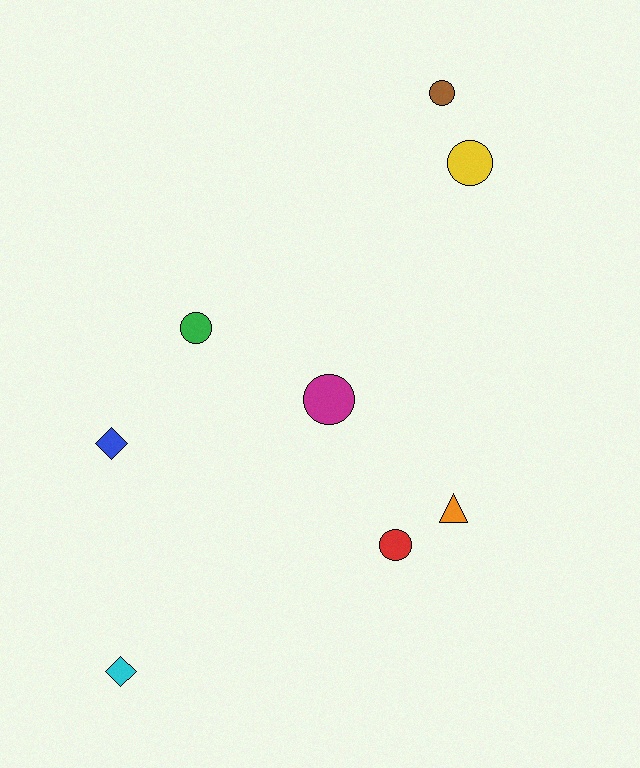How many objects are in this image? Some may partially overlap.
There are 8 objects.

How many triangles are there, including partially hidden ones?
There is 1 triangle.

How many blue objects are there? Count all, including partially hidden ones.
There is 1 blue object.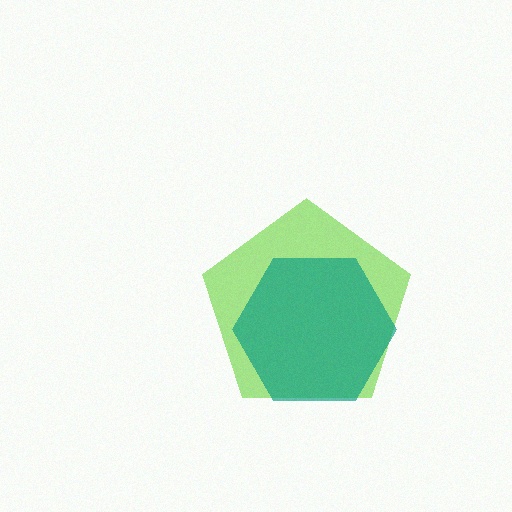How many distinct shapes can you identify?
There are 2 distinct shapes: a lime pentagon, a teal hexagon.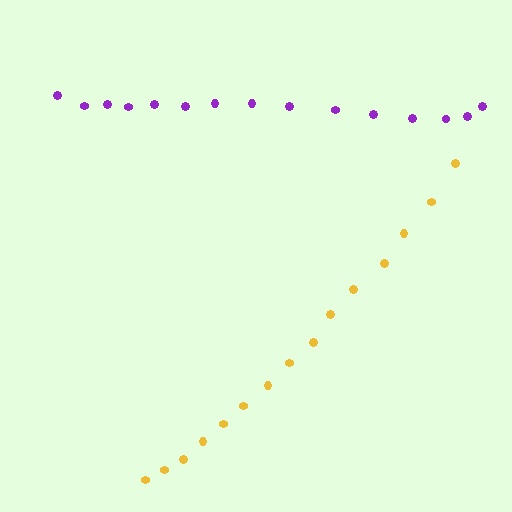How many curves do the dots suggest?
There are 2 distinct paths.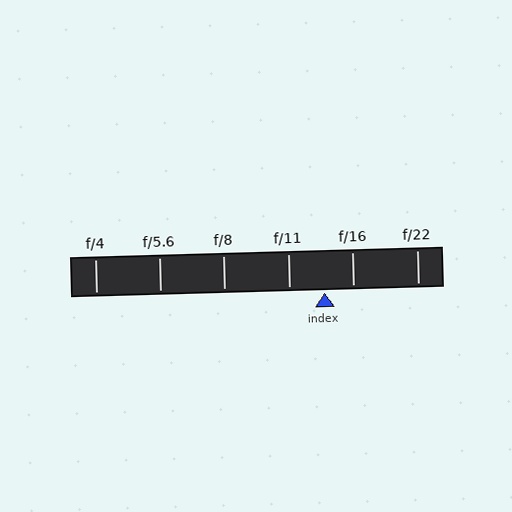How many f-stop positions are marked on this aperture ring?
There are 6 f-stop positions marked.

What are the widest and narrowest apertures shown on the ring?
The widest aperture shown is f/4 and the narrowest is f/22.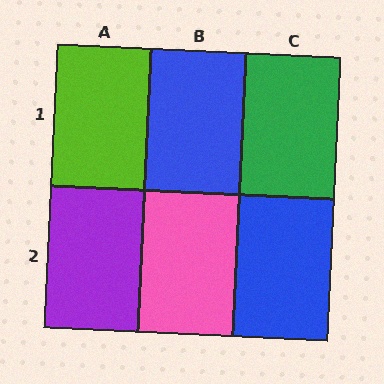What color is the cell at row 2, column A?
Purple.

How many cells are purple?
1 cell is purple.